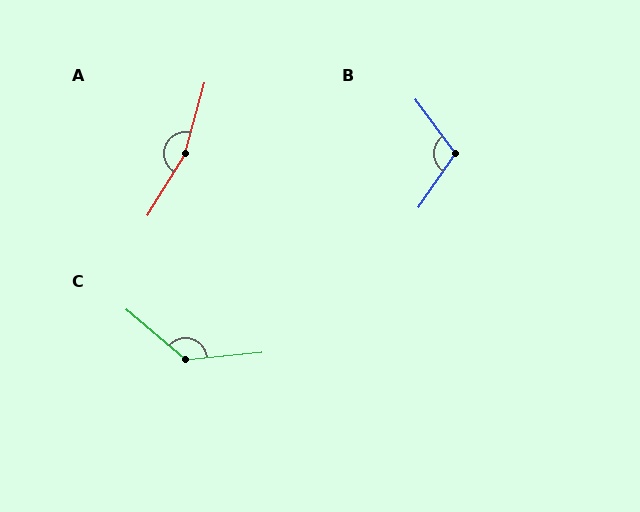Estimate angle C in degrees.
Approximately 134 degrees.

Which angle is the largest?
A, at approximately 164 degrees.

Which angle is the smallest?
B, at approximately 109 degrees.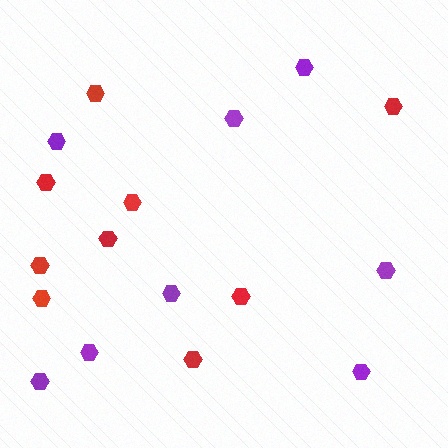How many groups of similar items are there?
There are 2 groups: one group of purple hexagons (8) and one group of red hexagons (9).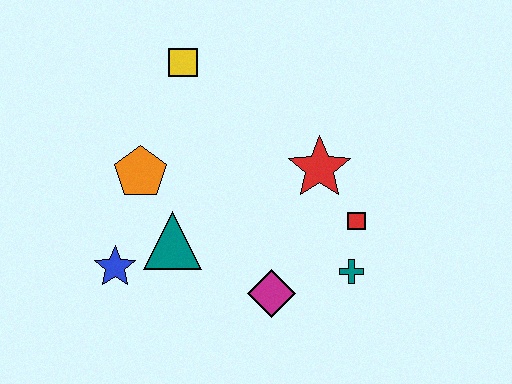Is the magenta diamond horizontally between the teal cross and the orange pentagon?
Yes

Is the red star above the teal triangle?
Yes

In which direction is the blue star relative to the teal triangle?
The blue star is to the left of the teal triangle.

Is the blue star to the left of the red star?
Yes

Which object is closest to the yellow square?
The orange pentagon is closest to the yellow square.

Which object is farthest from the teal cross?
The yellow square is farthest from the teal cross.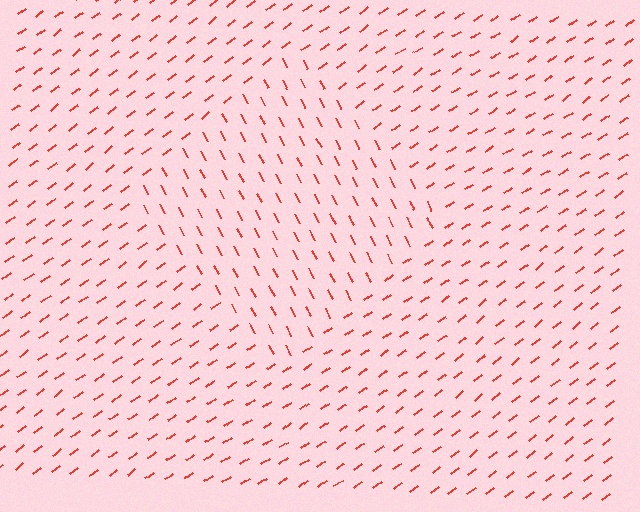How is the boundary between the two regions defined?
The boundary is defined purely by a change in line orientation (approximately 81 degrees difference). All lines are the same color and thickness.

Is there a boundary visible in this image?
Yes, there is a texture boundary formed by a change in line orientation.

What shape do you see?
I see a diamond.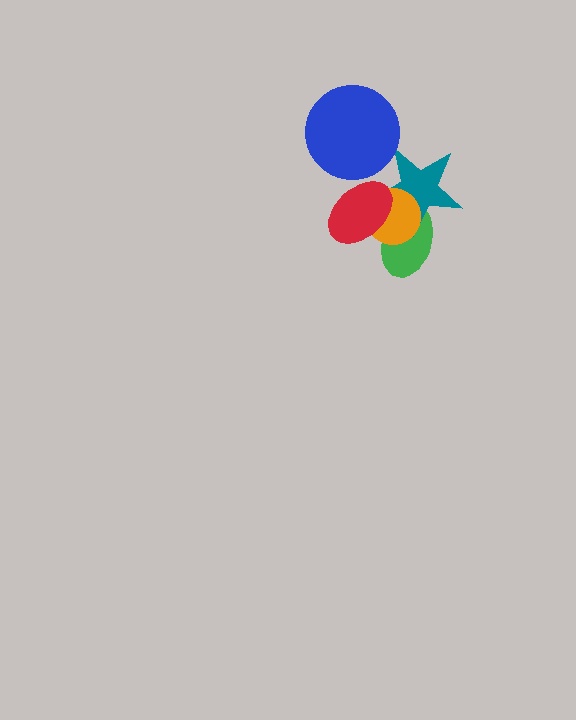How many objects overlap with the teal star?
3 objects overlap with the teal star.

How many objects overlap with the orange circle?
3 objects overlap with the orange circle.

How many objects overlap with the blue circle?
0 objects overlap with the blue circle.